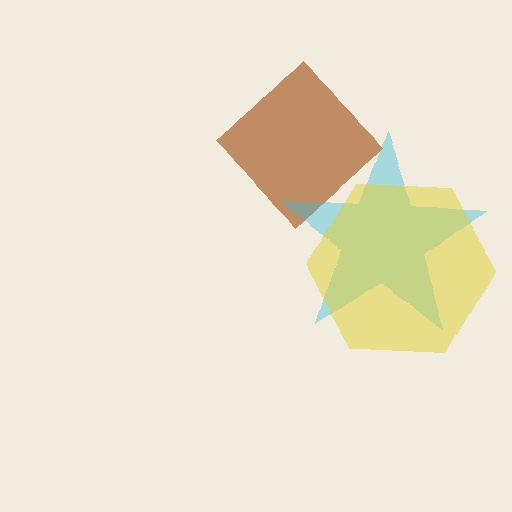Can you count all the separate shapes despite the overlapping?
Yes, there are 3 separate shapes.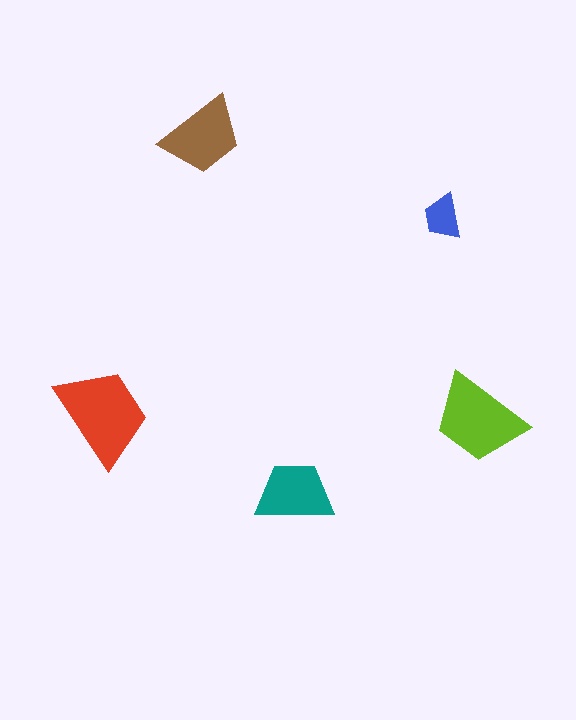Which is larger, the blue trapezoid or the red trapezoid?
The red one.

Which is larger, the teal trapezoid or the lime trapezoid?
The lime one.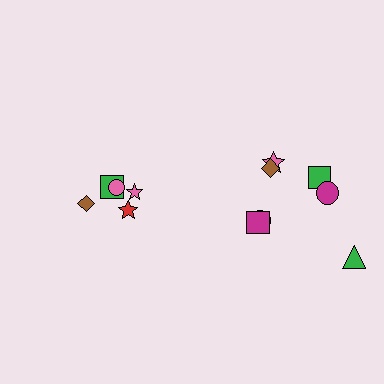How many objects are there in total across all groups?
There are 12 objects.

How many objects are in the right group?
There are 7 objects.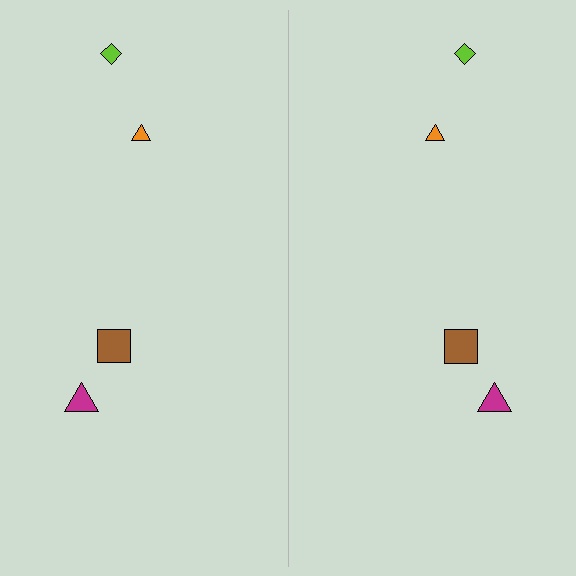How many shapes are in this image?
There are 8 shapes in this image.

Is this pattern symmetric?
Yes, this pattern has bilateral (reflection) symmetry.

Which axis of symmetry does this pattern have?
The pattern has a vertical axis of symmetry running through the center of the image.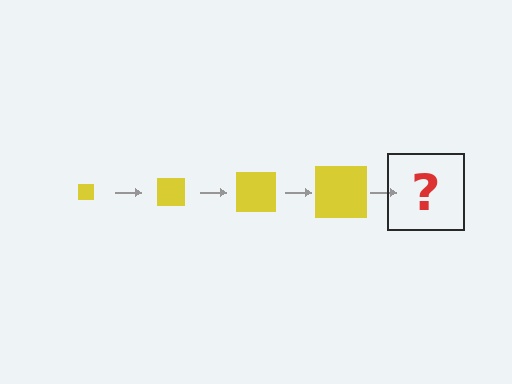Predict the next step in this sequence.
The next step is a yellow square, larger than the previous one.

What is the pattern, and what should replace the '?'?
The pattern is that the square gets progressively larger each step. The '?' should be a yellow square, larger than the previous one.